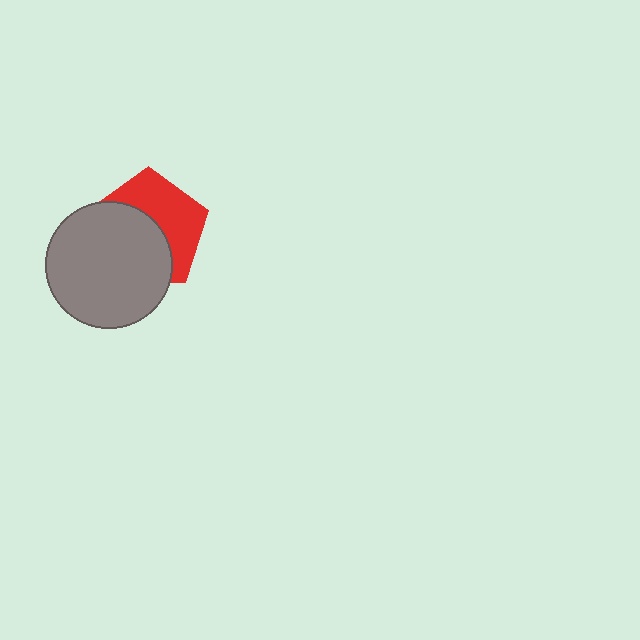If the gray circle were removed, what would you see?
You would see the complete red pentagon.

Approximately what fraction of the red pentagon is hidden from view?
Roughly 53% of the red pentagon is hidden behind the gray circle.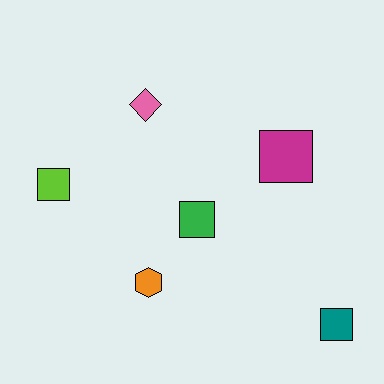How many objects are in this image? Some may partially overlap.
There are 6 objects.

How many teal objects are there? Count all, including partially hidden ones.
There is 1 teal object.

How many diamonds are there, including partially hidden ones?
There is 1 diamond.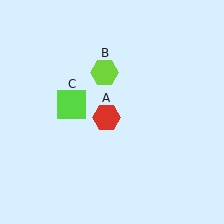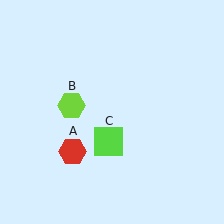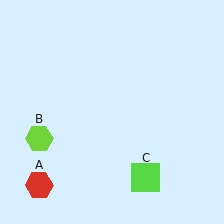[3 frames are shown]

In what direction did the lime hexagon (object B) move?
The lime hexagon (object B) moved down and to the left.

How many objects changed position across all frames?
3 objects changed position: red hexagon (object A), lime hexagon (object B), lime square (object C).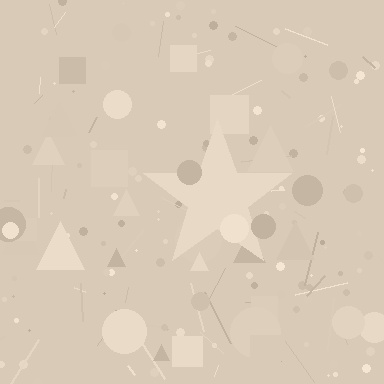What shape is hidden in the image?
A star is hidden in the image.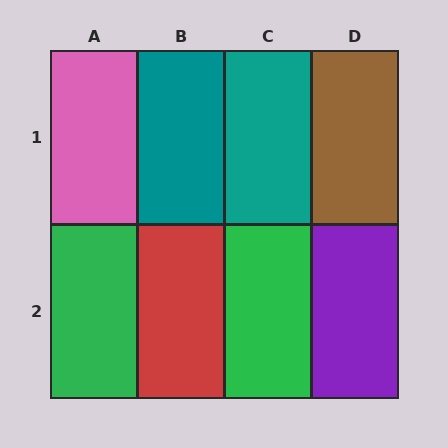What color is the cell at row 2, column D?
Purple.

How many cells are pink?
1 cell is pink.